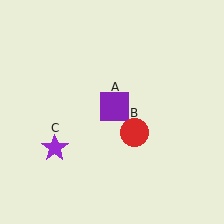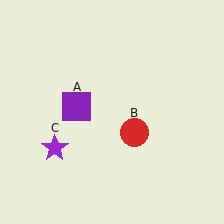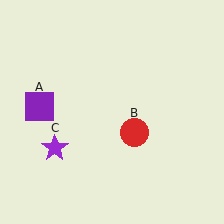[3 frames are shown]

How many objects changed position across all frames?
1 object changed position: purple square (object A).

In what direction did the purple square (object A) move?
The purple square (object A) moved left.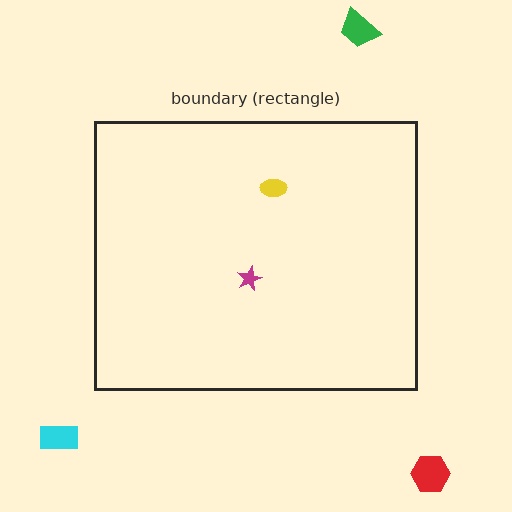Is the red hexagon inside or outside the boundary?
Outside.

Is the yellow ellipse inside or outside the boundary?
Inside.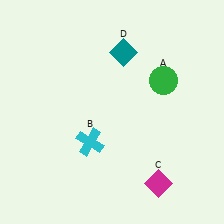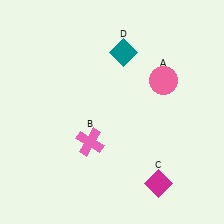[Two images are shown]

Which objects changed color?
A changed from green to pink. B changed from cyan to pink.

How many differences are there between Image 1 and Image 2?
There are 2 differences between the two images.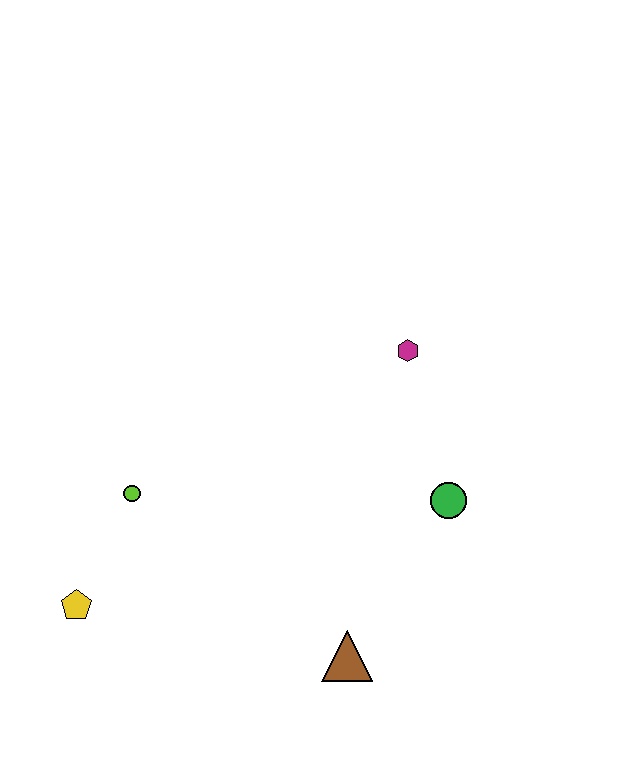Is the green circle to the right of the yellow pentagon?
Yes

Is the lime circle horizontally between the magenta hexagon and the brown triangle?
No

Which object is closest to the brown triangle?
The green circle is closest to the brown triangle.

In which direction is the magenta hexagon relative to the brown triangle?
The magenta hexagon is above the brown triangle.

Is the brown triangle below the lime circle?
Yes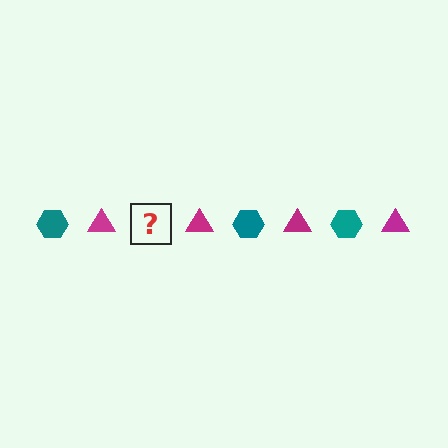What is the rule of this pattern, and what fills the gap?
The rule is that the pattern alternates between teal hexagon and magenta triangle. The gap should be filled with a teal hexagon.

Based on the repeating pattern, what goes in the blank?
The blank should be a teal hexagon.